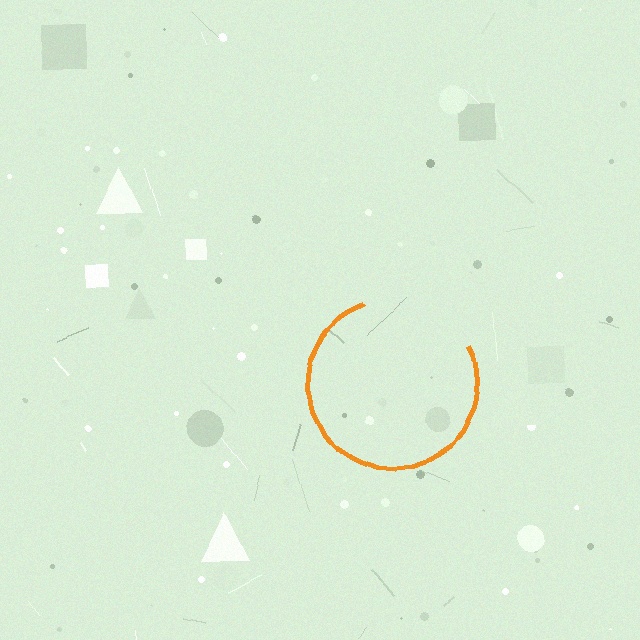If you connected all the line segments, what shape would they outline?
They would outline a circle.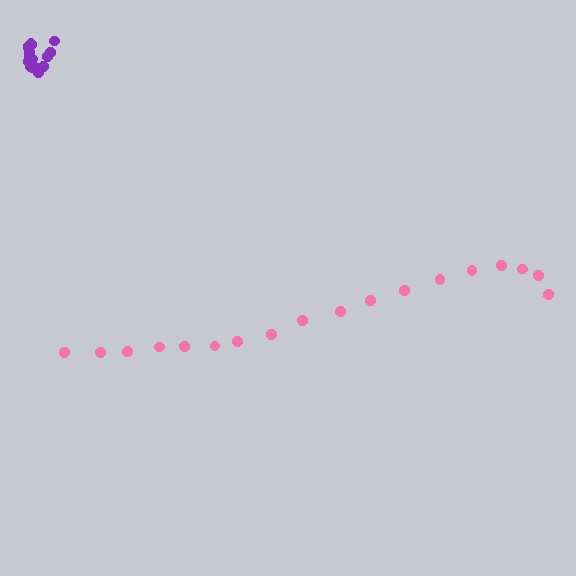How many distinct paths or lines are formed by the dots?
There are 2 distinct paths.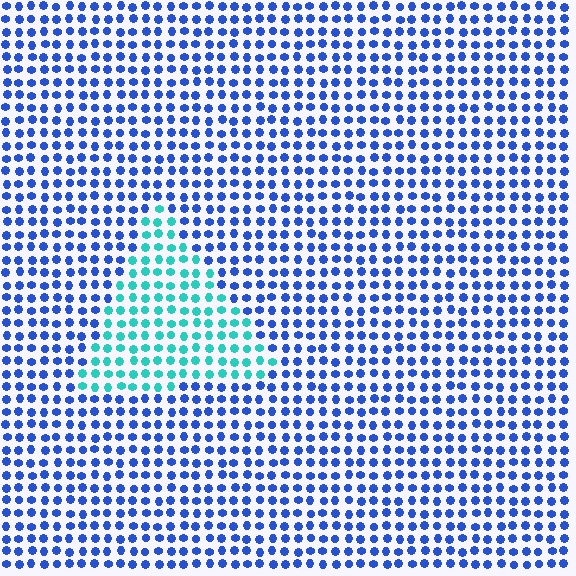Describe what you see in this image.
The image is filled with small blue elements in a uniform arrangement. A triangle-shaped region is visible where the elements are tinted to a slightly different hue, forming a subtle color boundary.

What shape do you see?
I see a triangle.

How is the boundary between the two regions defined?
The boundary is defined purely by a slight shift in hue (about 51 degrees). Spacing, size, and orientation are identical on both sides.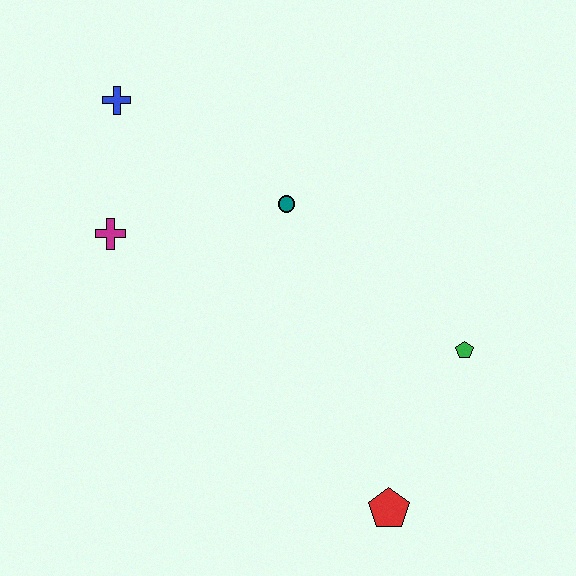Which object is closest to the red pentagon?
The green pentagon is closest to the red pentagon.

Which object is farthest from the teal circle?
The red pentagon is farthest from the teal circle.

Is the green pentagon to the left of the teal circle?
No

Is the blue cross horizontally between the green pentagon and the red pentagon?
No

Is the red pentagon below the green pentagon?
Yes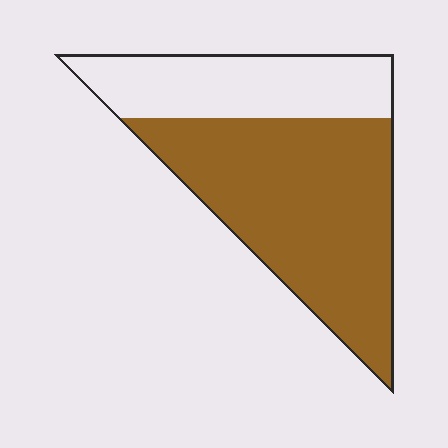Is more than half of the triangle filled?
Yes.